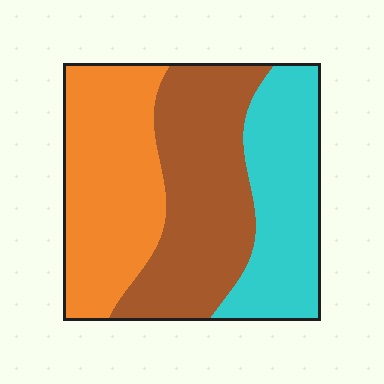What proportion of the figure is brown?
Brown covers roughly 35% of the figure.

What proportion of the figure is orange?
Orange takes up about one third (1/3) of the figure.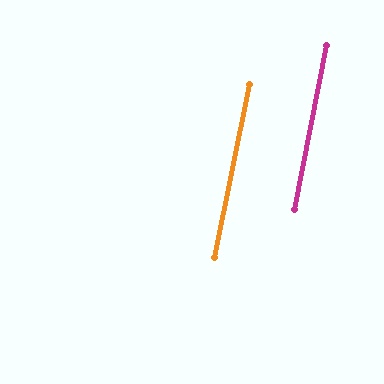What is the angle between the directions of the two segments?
Approximately 0 degrees.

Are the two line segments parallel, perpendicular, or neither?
Parallel — their directions differ by only 0.1°.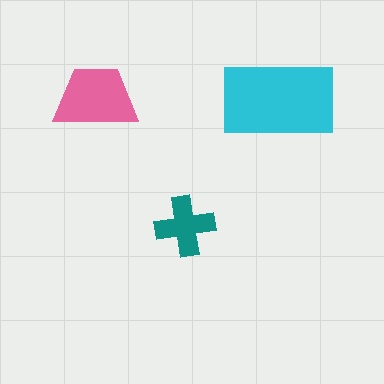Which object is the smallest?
The teal cross.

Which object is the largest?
The cyan rectangle.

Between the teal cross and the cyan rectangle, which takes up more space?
The cyan rectangle.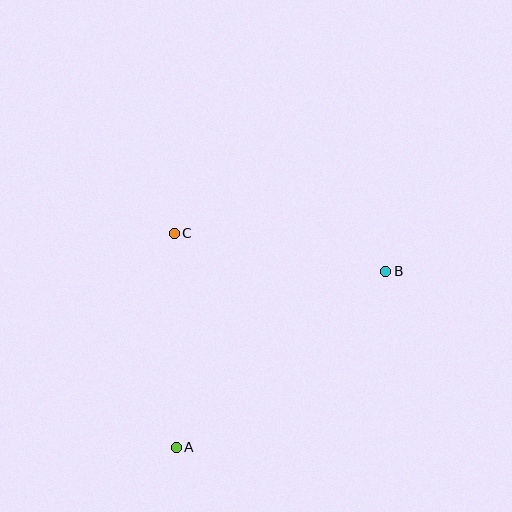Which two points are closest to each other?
Points A and C are closest to each other.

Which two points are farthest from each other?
Points A and B are farthest from each other.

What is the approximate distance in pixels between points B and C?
The distance between B and C is approximately 215 pixels.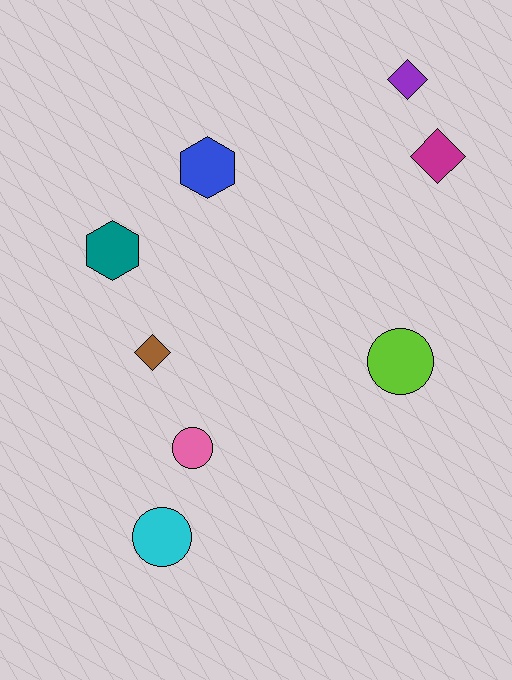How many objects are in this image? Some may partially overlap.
There are 8 objects.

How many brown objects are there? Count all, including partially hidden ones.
There is 1 brown object.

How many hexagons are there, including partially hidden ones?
There are 2 hexagons.